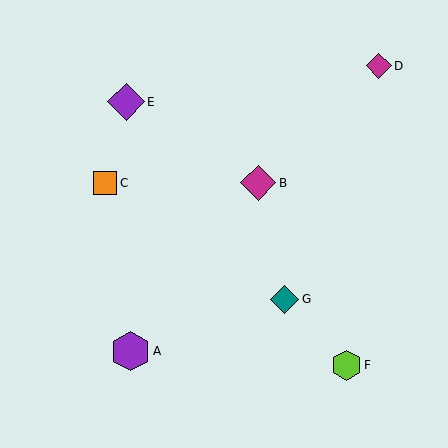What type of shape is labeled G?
Shape G is a teal diamond.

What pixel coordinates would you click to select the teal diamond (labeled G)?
Click at (285, 299) to select the teal diamond G.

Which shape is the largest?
The purple hexagon (labeled A) is the largest.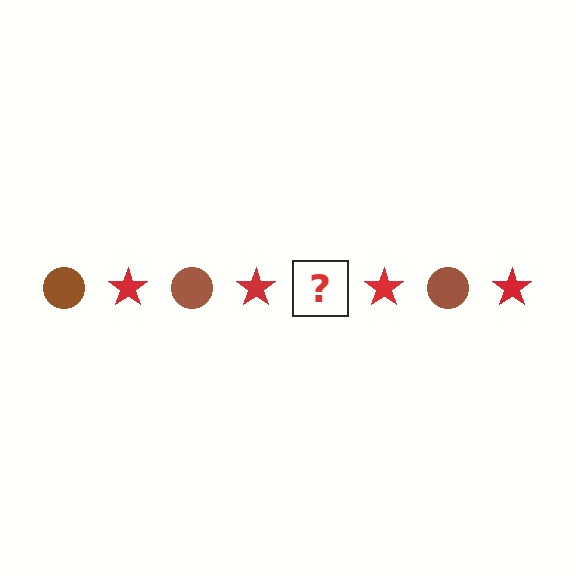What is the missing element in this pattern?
The missing element is a brown circle.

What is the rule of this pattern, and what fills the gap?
The rule is that the pattern alternates between brown circle and red star. The gap should be filled with a brown circle.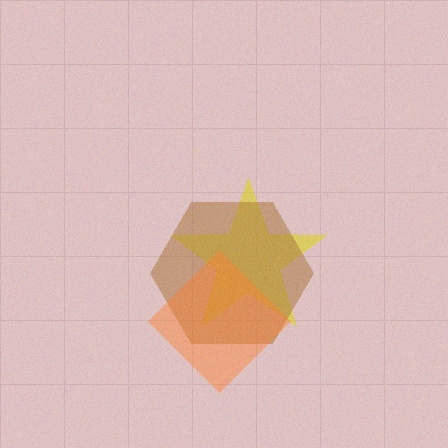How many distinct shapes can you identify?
There are 3 distinct shapes: a yellow star, a brown hexagon, an orange diamond.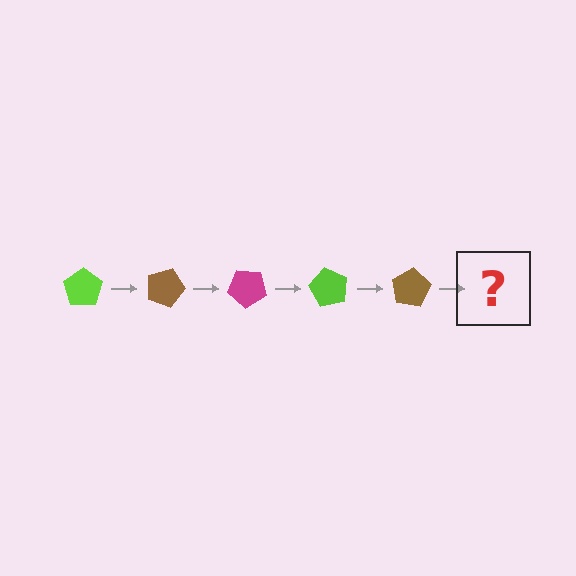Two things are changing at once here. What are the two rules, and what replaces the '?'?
The two rules are that it rotates 20 degrees each step and the color cycles through lime, brown, and magenta. The '?' should be a magenta pentagon, rotated 100 degrees from the start.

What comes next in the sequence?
The next element should be a magenta pentagon, rotated 100 degrees from the start.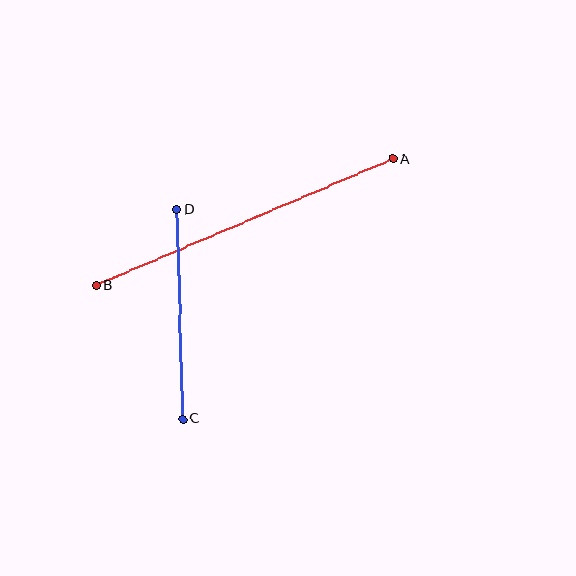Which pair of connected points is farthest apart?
Points A and B are farthest apart.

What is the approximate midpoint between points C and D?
The midpoint is at approximately (180, 314) pixels.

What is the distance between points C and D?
The distance is approximately 209 pixels.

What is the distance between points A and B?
The distance is approximately 322 pixels.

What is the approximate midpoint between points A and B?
The midpoint is at approximately (244, 222) pixels.